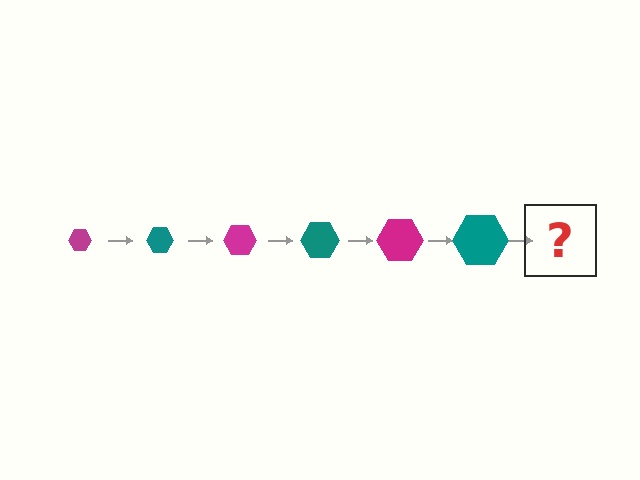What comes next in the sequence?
The next element should be a magenta hexagon, larger than the previous one.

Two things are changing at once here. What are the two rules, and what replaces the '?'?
The two rules are that the hexagon grows larger each step and the color cycles through magenta and teal. The '?' should be a magenta hexagon, larger than the previous one.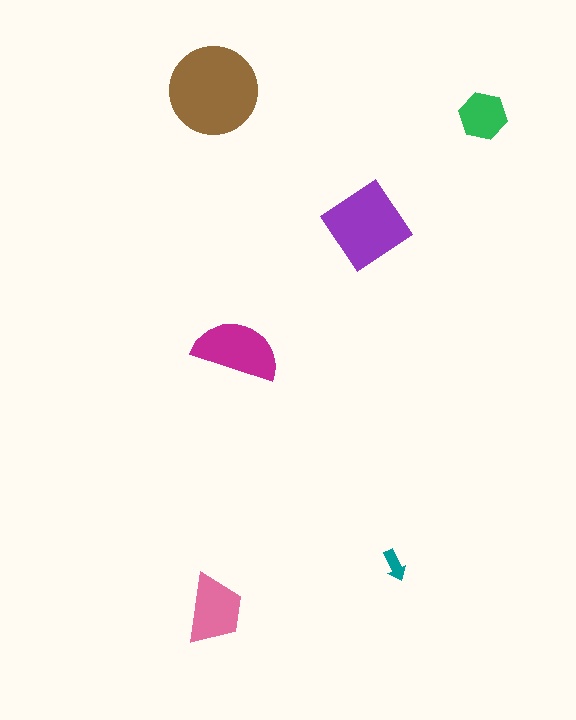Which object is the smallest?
The teal arrow.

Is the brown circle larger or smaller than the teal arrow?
Larger.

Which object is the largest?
The brown circle.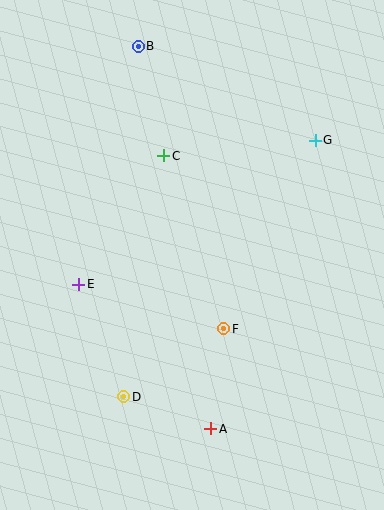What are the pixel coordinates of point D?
Point D is at (124, 397).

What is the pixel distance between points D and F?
The distance between D and F is 121 pixels.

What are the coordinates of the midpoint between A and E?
The midpoint between A and E is at (145, 357).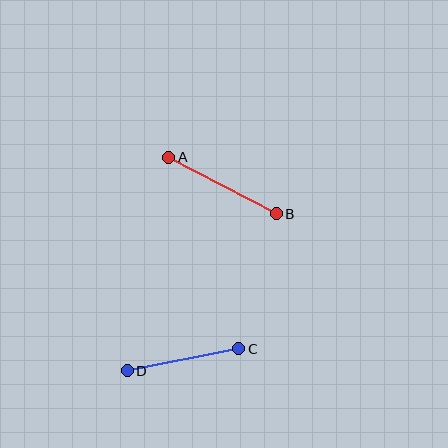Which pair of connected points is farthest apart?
Points A and B are farthest apart.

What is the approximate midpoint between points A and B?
The midpoint is at approximately (222, 185) pixels.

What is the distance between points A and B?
The distance is approximately 121 pixels.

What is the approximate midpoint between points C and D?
The midpoint is at approximately (183, 360) pixels.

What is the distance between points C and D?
The distance is approximately 114 pixels.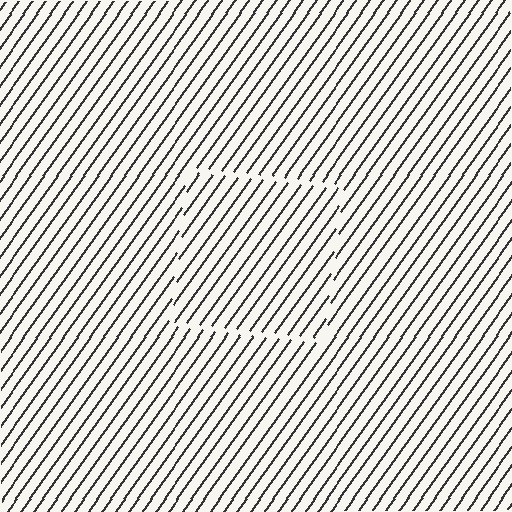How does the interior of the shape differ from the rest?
The interior of the shape contains the same grating, shifted by half a period — the contour is defined by the phase discontinuity where line-ends from the inner and outer gratings abut.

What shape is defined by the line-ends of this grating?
An illusory square. The interior of the shape contains the same grating, shifted by half a period — the contour is defined by the phase discontinuity where line-ends from the inner and outer gratings abut.